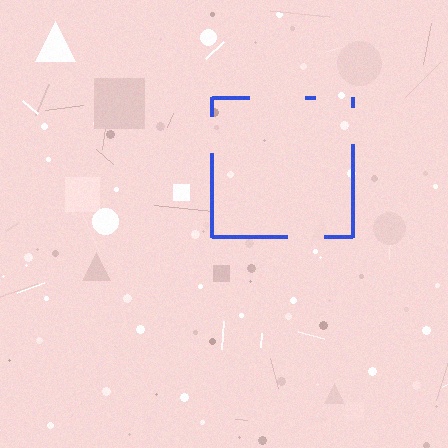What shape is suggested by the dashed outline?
The dashed outline suggests a square.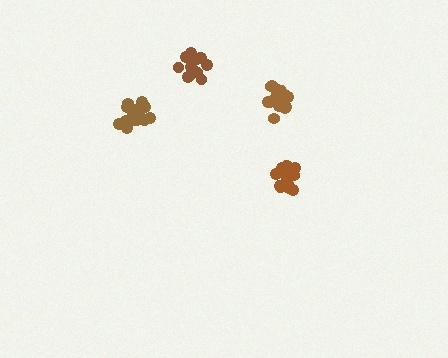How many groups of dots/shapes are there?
There are 4 groups.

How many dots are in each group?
Group 1: 18 dots, Group 2: 16 dots, Group 3: 16 dots, Group 4: 15 dots (65 total).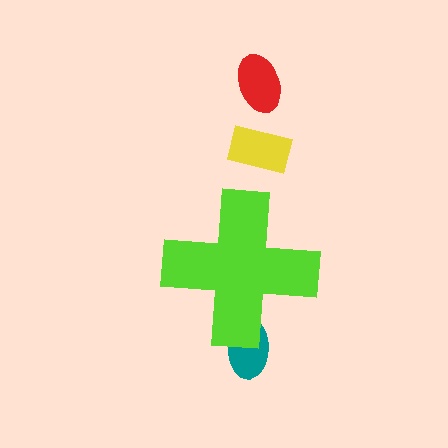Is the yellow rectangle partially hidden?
No, the yellow rectangle is fully visible.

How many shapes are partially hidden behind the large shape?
1 shape is partially hidden.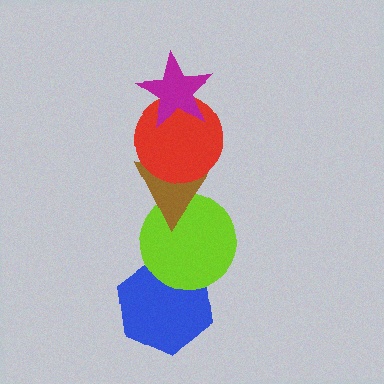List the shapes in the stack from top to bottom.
From top to bottom: the magenta star, the red circle, the brown triangle, the lime circle, the blue hexagon.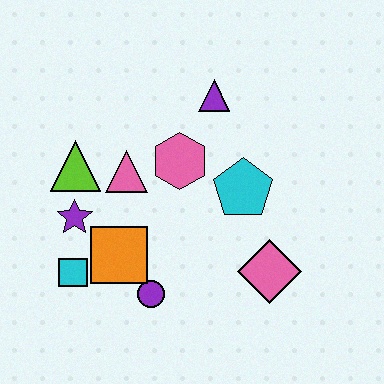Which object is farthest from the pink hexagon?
The cyan square is farthest from the pink hexagon.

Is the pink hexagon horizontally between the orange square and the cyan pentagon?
Yes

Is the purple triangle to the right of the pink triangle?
Yes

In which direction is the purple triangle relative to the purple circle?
The purple triangle is above the purple circle.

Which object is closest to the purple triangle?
The pink hexagon is closest to the purple triangle.